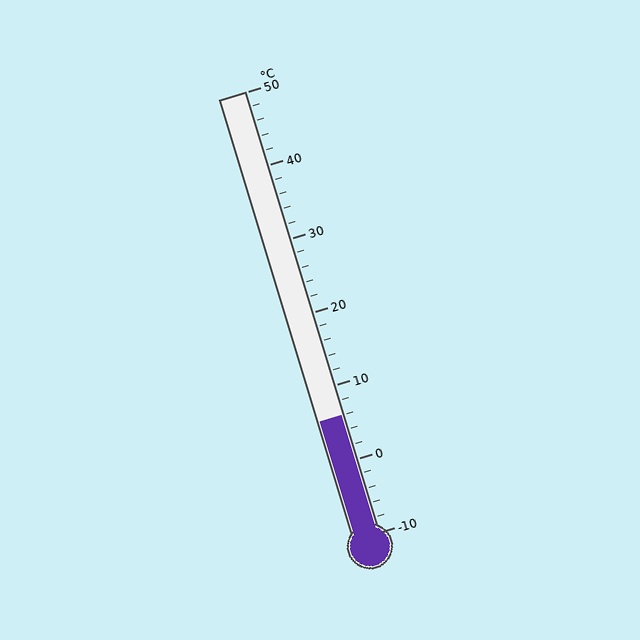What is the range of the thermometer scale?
The thermometer scale ranges from -10°C to 50°C.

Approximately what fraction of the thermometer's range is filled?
The thermometer is filled to approximately 25% of its range.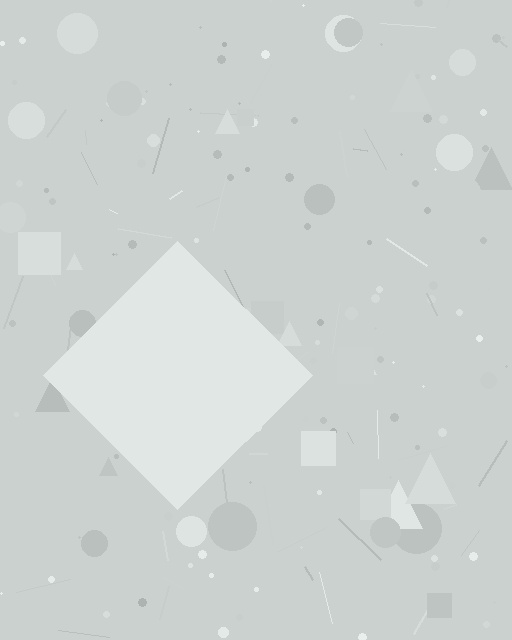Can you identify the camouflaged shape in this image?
The camouflaged shape is a diamond.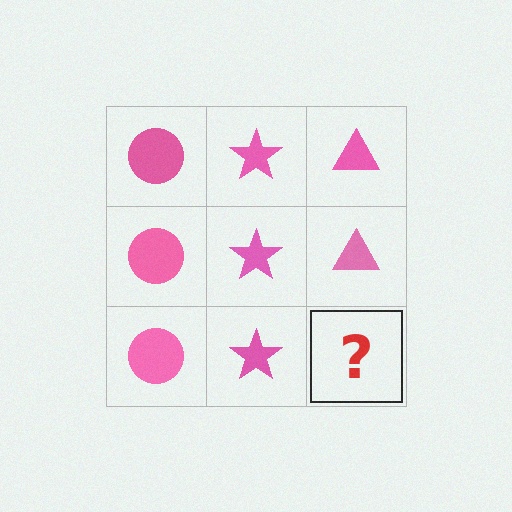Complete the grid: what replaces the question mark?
The question mark should be replaced with a pink triangle.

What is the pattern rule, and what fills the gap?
The rule is that each column has a consistent shape. The gap should be filled with a pink triangle.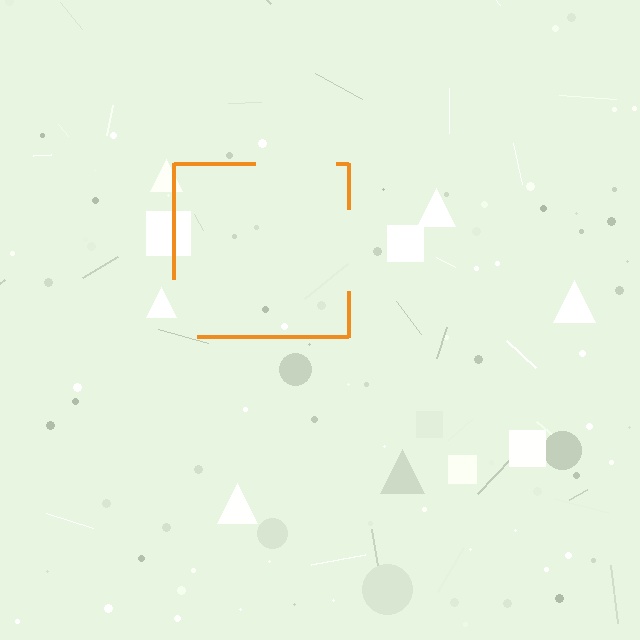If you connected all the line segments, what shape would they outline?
They would outline a square.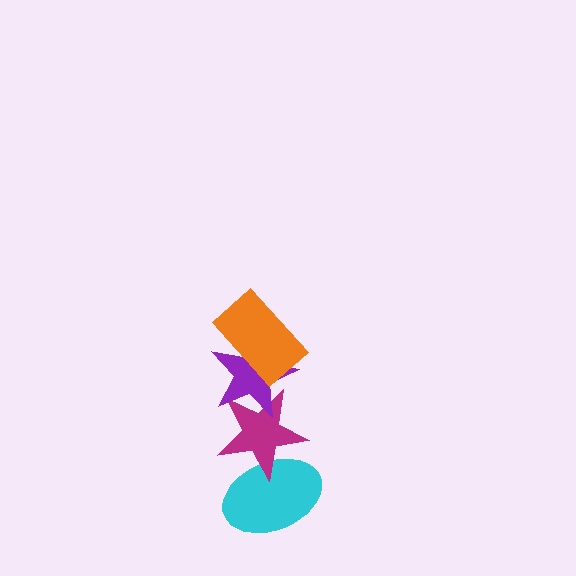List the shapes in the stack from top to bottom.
From top to bottom: the orange rectangle, the purple star, the magenta star, the cyan ellipse.